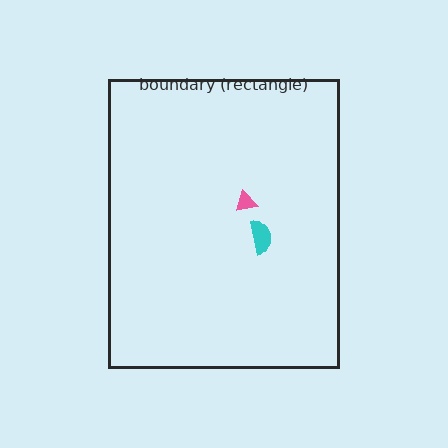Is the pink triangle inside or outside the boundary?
Inside.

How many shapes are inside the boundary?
2 inside, 0 outside.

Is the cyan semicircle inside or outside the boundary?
Inside.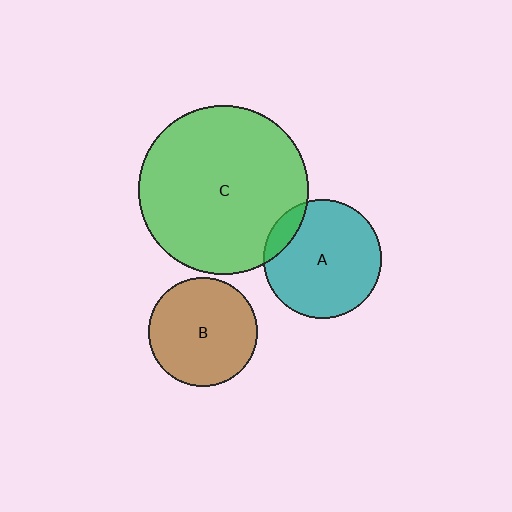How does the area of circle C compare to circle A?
Approximately 2.0 times.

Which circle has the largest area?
Circle C (green).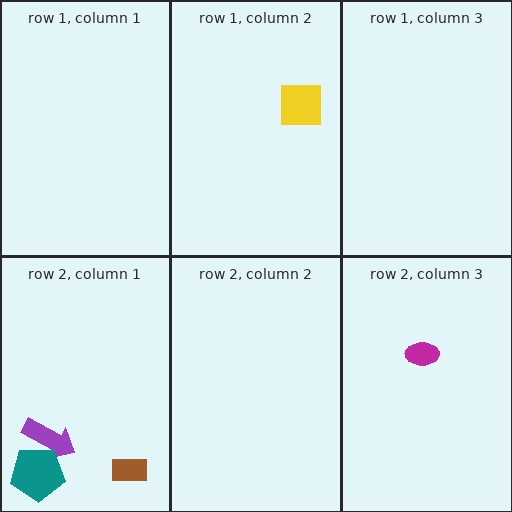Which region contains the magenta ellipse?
The row 2, column 3 region.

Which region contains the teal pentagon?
The row 2, column 1 region.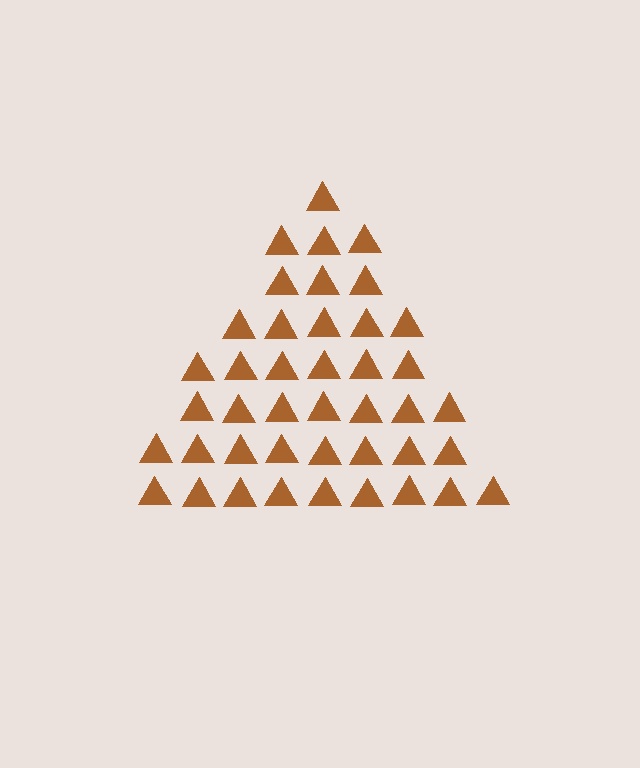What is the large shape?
The large shape is a triangle.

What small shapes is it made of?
It is made of small triangles.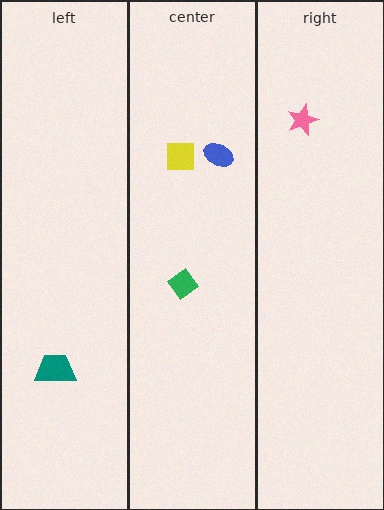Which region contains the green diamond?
The center region.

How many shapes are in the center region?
3.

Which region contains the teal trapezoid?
The left region.